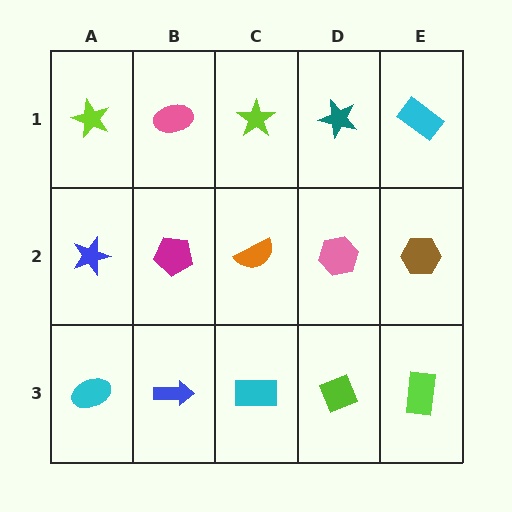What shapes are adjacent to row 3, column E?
A brown hexagon (row 2, column E), a lime diamond (row 3, column D).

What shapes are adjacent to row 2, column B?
A pink ellipse (row 1, column B), a blue arrow (row 3, column B), a blue star (row 2, column A), an orange semicircle (row 2, column C).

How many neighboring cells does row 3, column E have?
2.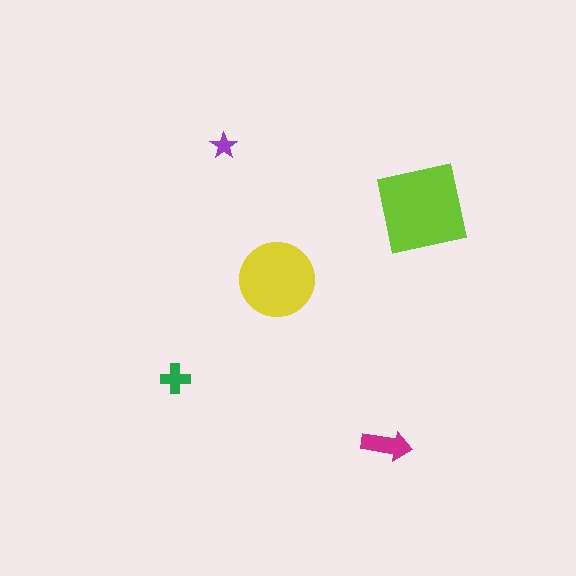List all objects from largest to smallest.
The lime square, the yellow circle, the magenta arrow, the green cross, the purple star.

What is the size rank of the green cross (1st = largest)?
4th.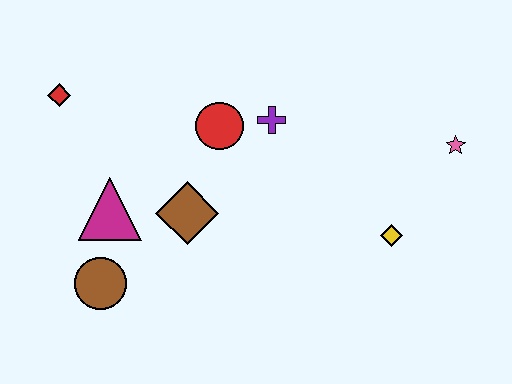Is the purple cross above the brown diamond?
Yes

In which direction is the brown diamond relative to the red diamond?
The brown diamond is to the right of the red diamond.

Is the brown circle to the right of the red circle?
No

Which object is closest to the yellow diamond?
The pink star is closest to the yellow diamond.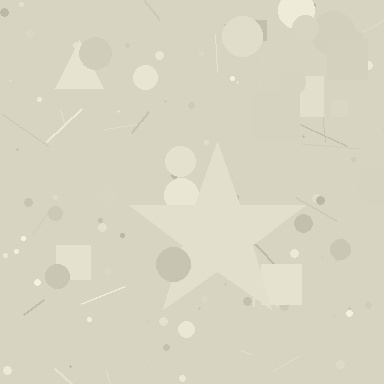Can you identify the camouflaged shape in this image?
The camouflaged shape is a star.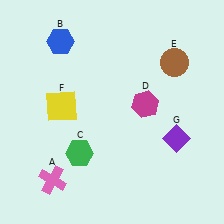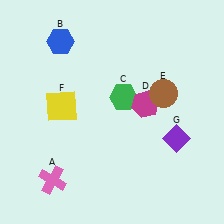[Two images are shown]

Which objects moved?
The objects that moved are: the green hexagon (C), the brown circle (E).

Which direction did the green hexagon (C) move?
The green hexagon (C) moved up.